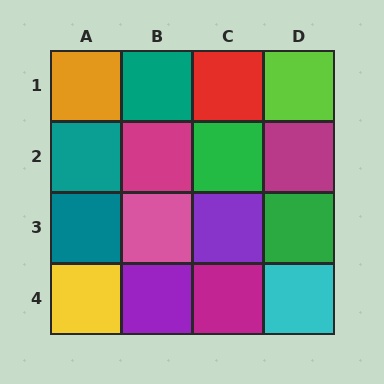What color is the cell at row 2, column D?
Magenta.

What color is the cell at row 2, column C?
Green.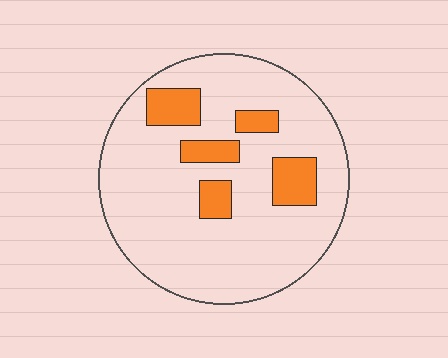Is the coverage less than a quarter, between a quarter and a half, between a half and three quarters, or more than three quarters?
Less than a quarter.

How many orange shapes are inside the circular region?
5.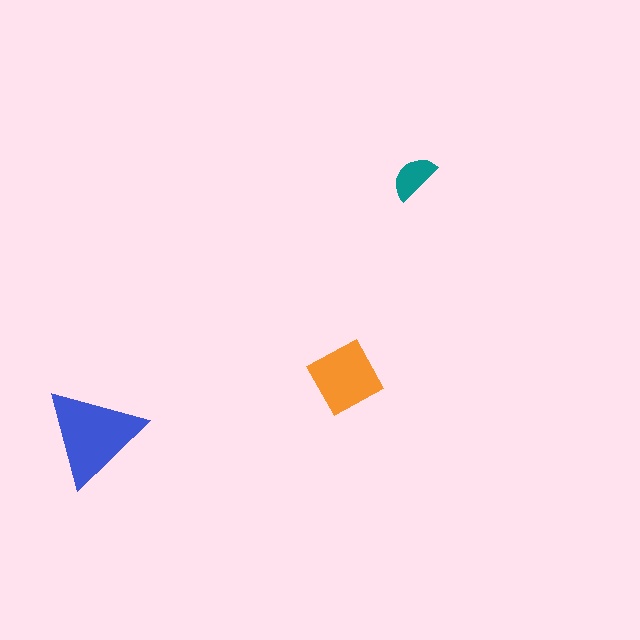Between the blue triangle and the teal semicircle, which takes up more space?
The blue triangle.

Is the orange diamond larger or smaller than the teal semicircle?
Larger.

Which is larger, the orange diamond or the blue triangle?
The blue triangle.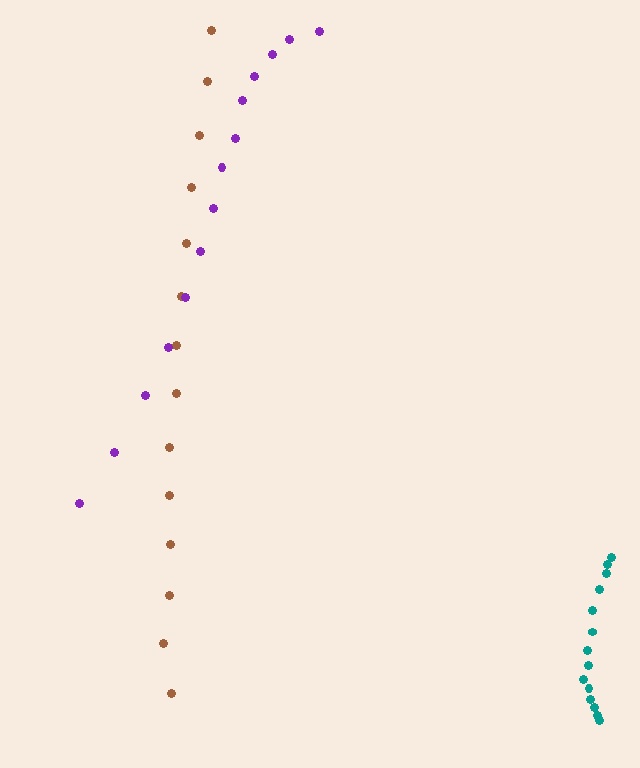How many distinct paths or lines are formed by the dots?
There are 3 distinct paths.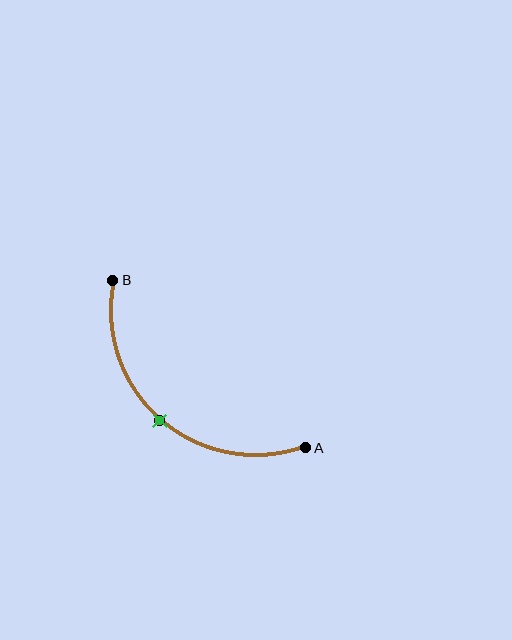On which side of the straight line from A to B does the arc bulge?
The arc bulges below and to the left of the straight line connecting A and B.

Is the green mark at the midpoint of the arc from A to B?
Yes. The green mark lies on the arc at equal arc-length from both A and B — it is the arc midpoint.